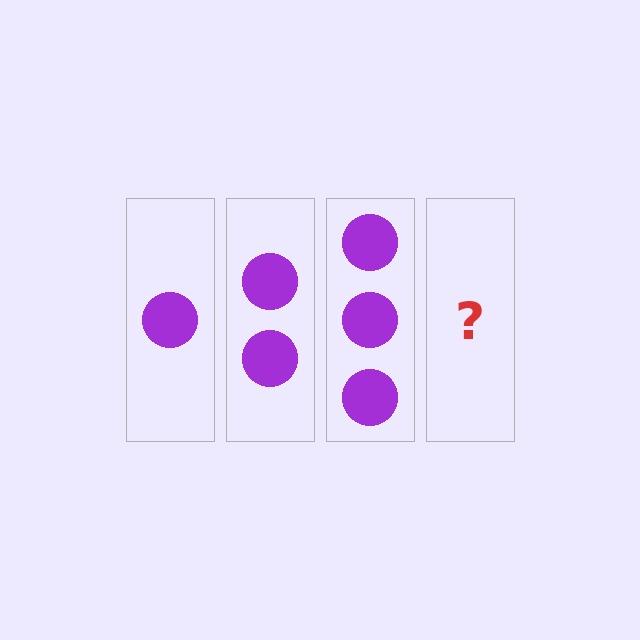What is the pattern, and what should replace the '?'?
The pattern is that each step adds one more circle. The '?' should be 4 circles.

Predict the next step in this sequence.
The next step is 4 circles.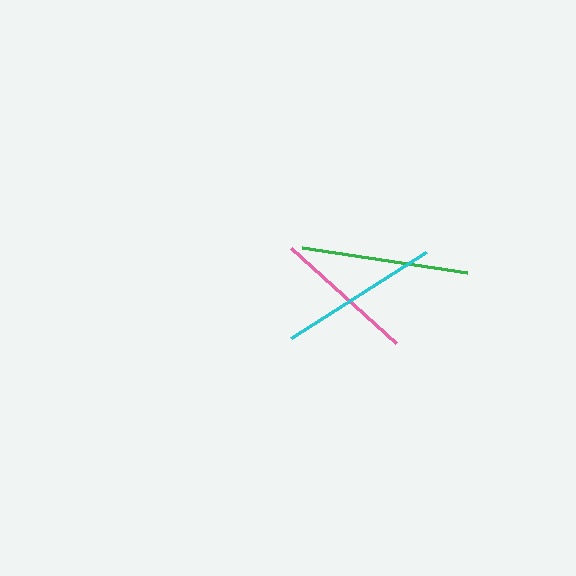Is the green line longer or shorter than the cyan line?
The green line is longer than the cyan line.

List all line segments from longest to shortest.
From longest to shortest: green, cyan, pink.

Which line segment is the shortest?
The pink line is the shortest at approximately 142 pixels.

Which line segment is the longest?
The green line is the longest at approximately 167 pixels.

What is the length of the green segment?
The green segment is approximately 167 pixels long.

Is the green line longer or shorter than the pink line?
The green line is longer than the pink line.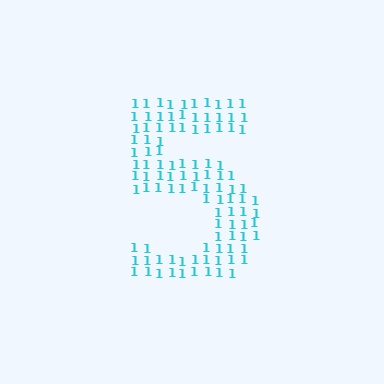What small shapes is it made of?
It is made of small digit 1's.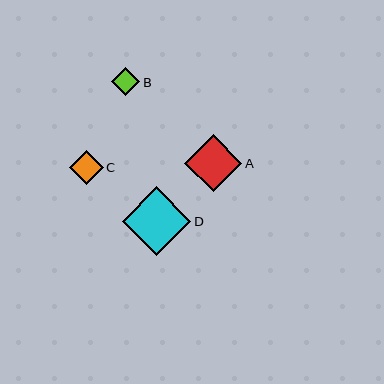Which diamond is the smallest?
Diamond B is the smallest with a size of approximately 28 pixels.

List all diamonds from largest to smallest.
From largest to smallest: D, A, C, B.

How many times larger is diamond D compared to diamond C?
Diamond D is approximately 2.0 times the size of diamond C.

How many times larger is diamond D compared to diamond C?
Diamond D is approximately 2.0 times the size of diamond C.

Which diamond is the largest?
Diamond D is the largest with a size of approximately 69 pixels.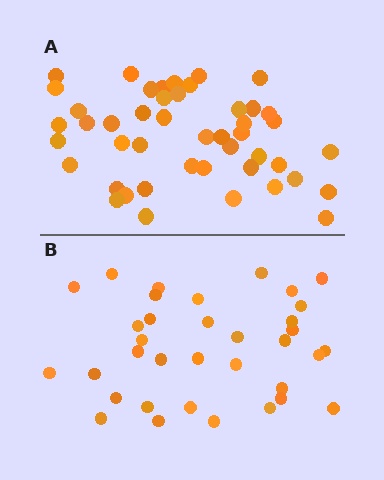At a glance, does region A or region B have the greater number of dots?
Region A (the top region) has more dots.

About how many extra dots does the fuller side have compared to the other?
Region A has roughly 12 or so more dots than region B.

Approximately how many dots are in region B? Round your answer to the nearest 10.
About 40 dots. (The exact count is 35, which rounds to 40.)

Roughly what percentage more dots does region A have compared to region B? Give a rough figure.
About 30% more.